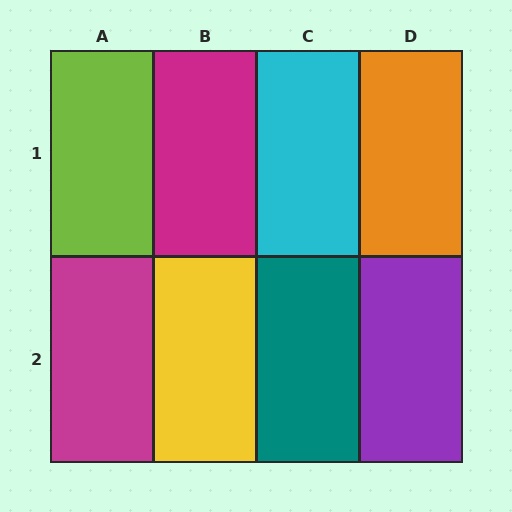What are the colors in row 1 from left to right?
Lime, magenta, cyan, orange.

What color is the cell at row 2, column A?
Magenta.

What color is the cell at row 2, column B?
Yellow.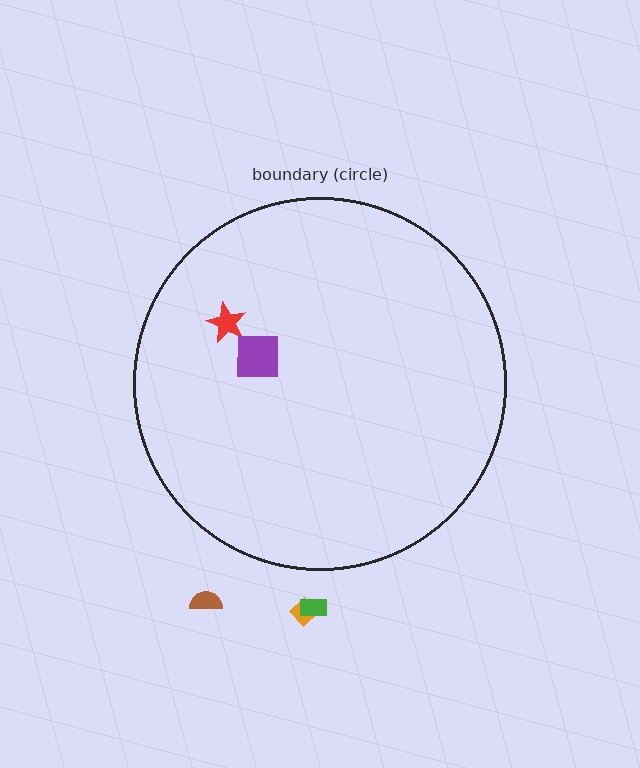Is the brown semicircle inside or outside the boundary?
Outside.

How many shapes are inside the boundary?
2 inside, 3 outside.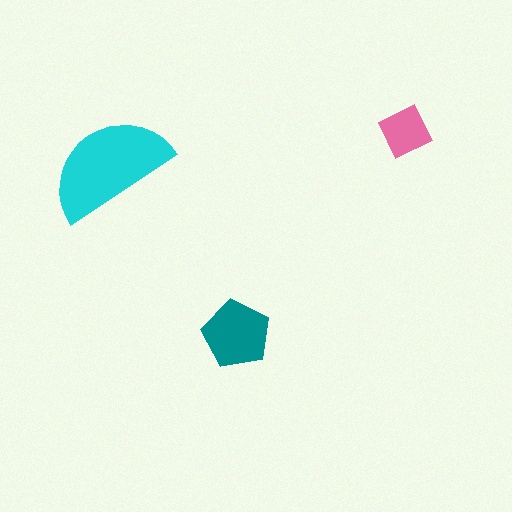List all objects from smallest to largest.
The pink diamond, the teal pentagon, the cyan semicircle.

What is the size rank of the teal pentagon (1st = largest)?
2nd.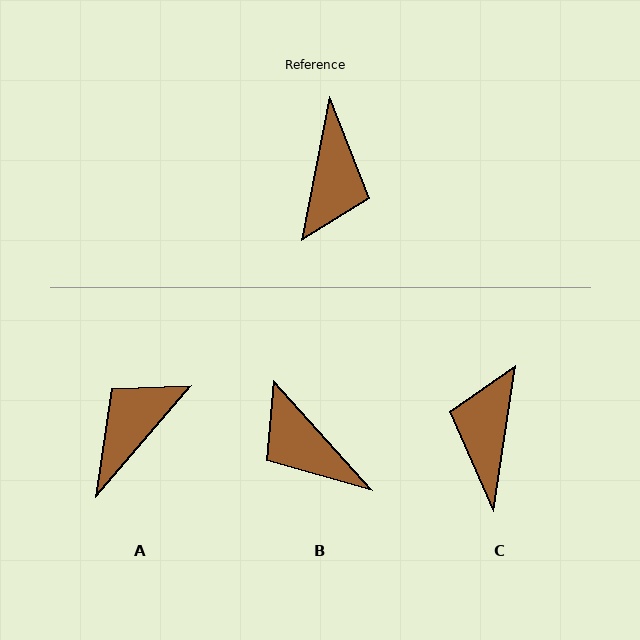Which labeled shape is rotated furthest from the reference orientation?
C, about 177 degrees away.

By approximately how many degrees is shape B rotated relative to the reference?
Approximately 127 degrees clockwise.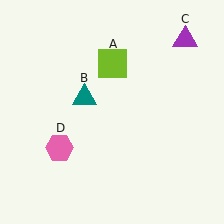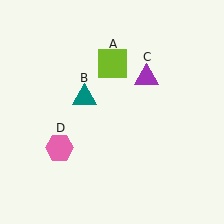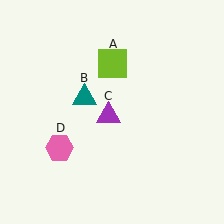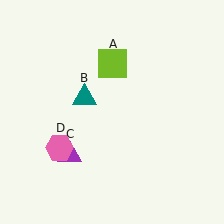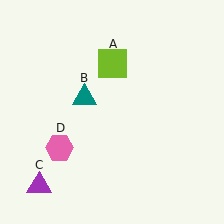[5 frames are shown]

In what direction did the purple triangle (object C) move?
The purple triangle (object C) moved down and to the left.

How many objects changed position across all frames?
1 object changed position: purple triangle (object C).